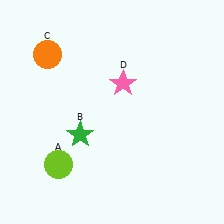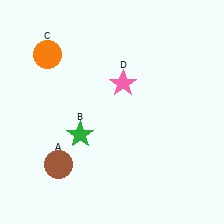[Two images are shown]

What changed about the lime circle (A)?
In Image 1, A is lime. In Image 2, it changed to brown.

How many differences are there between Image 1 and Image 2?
There is 1 difference between the two images.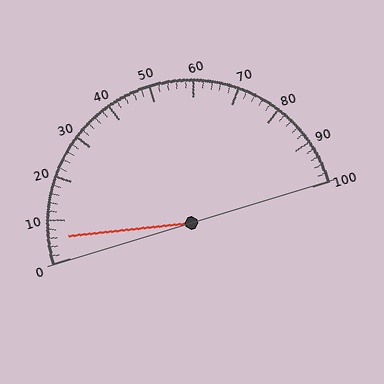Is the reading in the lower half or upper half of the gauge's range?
The reading is in the lower half of the range (0 to 100).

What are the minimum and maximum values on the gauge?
The gauge ranges from 0 to 100.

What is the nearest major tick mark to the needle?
The nearest major tick mark is 10.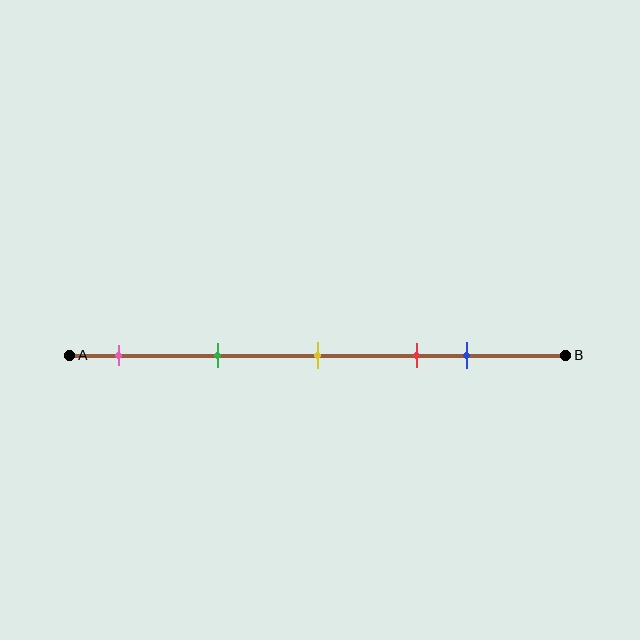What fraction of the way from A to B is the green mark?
The green mark is approximately 30% (0.3) of the way from A to B.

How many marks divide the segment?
There are 5 marks dividing the segment.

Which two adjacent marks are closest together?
The red and blue marks are the closest adjacent pair.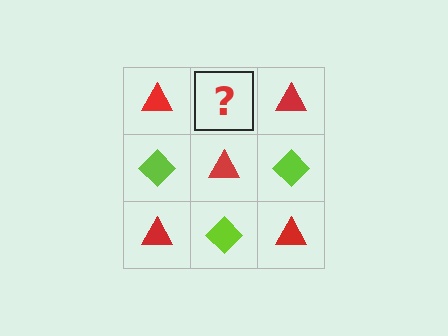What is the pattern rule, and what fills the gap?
The rule is that it alternates red triangle and lime diamond in a checkerboard pattern. The gap should be filled with a lime diamond.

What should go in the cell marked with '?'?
The missing cell should contain a lime diamond.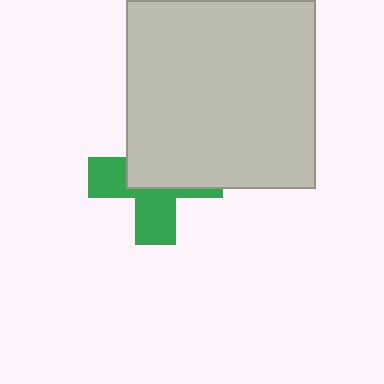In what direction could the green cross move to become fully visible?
The green cross could move down. That would shift it out from behind the light gray square entirely.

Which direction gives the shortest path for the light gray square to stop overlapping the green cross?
Moving up gives the shortest separation.